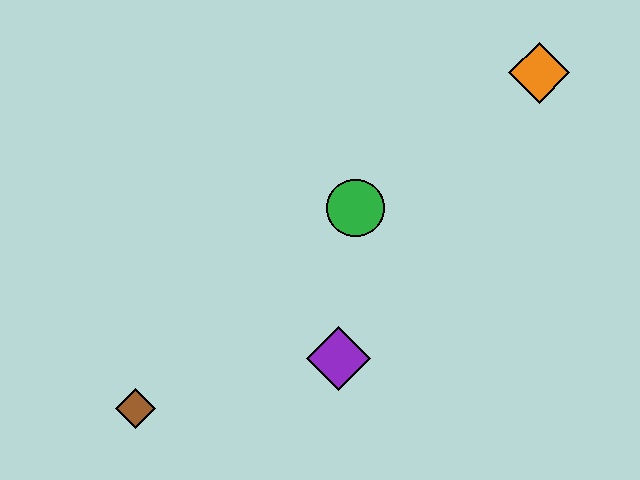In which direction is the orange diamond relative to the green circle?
The orange diamond is to the right of the green circle.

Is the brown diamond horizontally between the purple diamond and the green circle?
No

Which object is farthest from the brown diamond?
The orange diamond is farthest from the brown diamond.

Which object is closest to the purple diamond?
The green circle is closest to the purple diamond.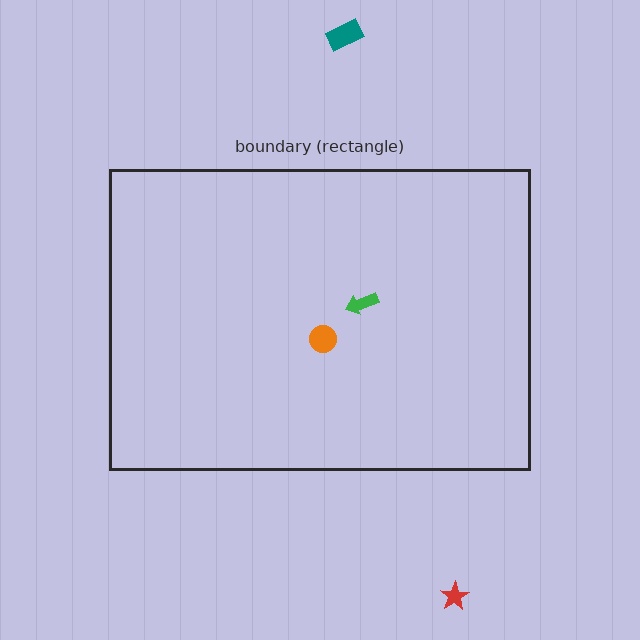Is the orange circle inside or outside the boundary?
Inside.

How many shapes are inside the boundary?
2 inside, 2 outside.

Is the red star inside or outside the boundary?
Outside.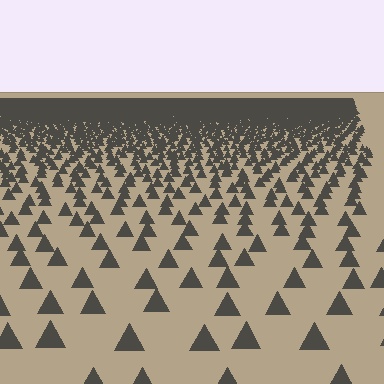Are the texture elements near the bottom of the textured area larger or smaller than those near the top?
Larger. Near the bottom, elements are closer to the viewer and appear at a bigger on-screen size.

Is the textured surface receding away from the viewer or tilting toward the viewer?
The surface is receding away from the viewer. Texture elements get smaller and denser toward the top.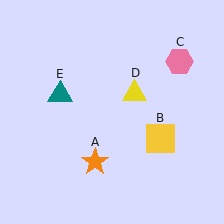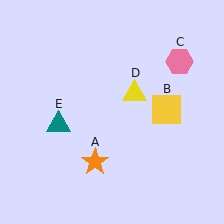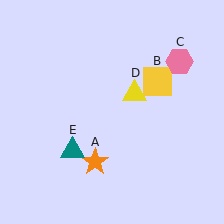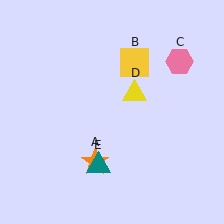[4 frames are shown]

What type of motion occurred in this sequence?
The yellow square (object B), teal triangle (object E) rotated counterclockwise around the center of the scene.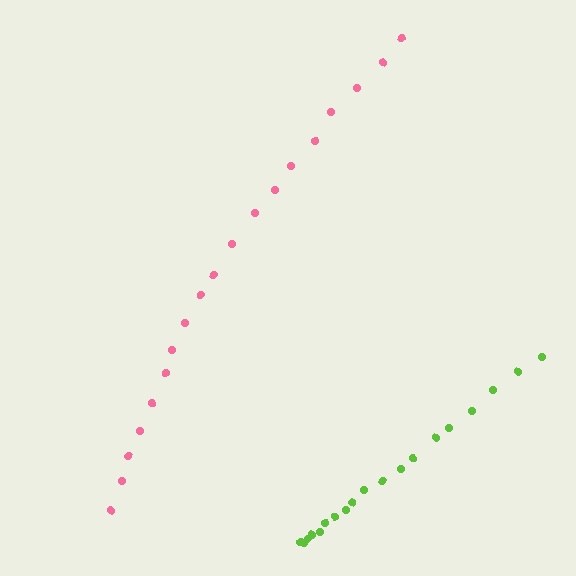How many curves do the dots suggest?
There are 2 distinct paths.